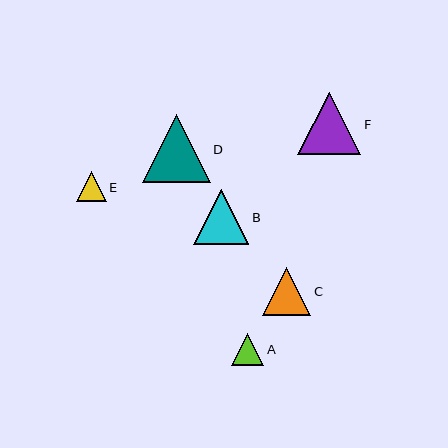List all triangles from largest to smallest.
From largest to smallest: D, F, B, C, A, E.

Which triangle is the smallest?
Triangle E is the smallest with a size of approximately 29 pixels.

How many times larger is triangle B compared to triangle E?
Triangle B is approximately 1.9 times the size of triangle E.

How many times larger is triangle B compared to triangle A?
Triangle B is approximately 1.7 times the size of triangle A.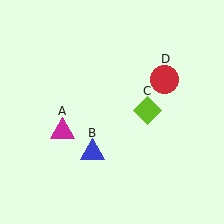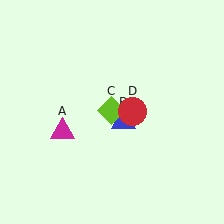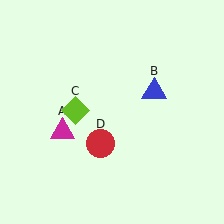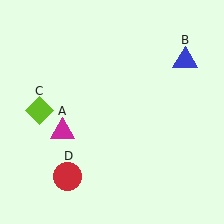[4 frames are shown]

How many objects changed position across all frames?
3 objects changed position: blue triangle (object B), lime diamond (object C), red circle (object D).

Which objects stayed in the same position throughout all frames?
Magenta triangle (object A) remained stationary.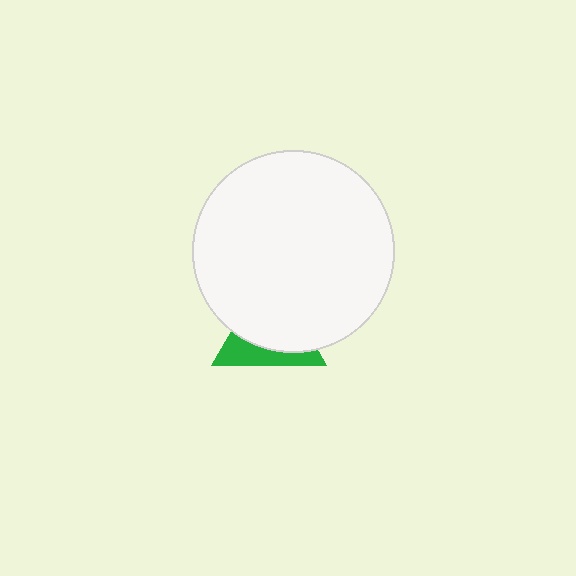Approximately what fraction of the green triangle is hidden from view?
Roughly 66% of the green triangle is hidden behind the white circle.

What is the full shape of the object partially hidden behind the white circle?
The partially hidden object is a green triangle.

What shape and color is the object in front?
The object in front is a white circle.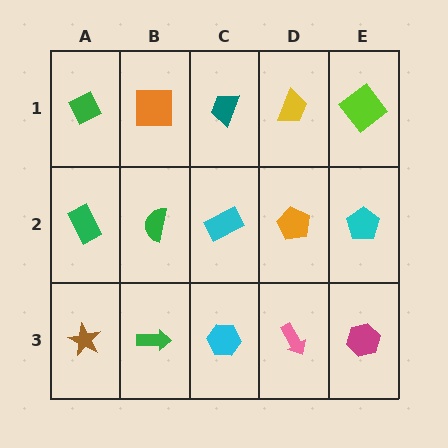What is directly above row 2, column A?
A green diamond.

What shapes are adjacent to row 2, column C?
A teal trapezoid (row 1, column C), a cyan hexagon (row 3, column C), a green semicircle (row 2, column B), an orange pentagon (row 2, column D).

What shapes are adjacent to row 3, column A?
A green rectangle (row 2, column A), a green arrow (row 3, column B).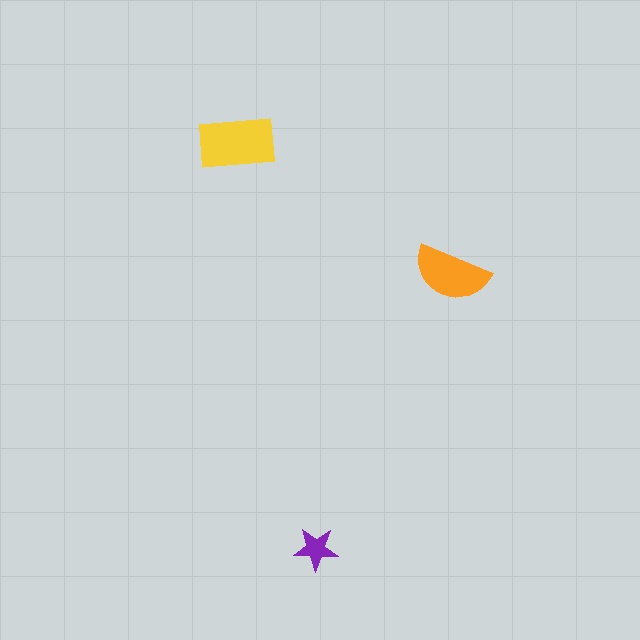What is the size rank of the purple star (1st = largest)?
3rd.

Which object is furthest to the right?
The orange semicircle is rightmost.